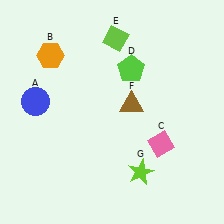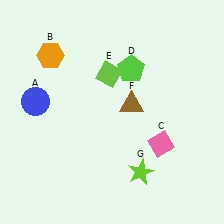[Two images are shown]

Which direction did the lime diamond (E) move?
The lime diamond (E) moved down.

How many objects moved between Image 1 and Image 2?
1 object moved between the two images.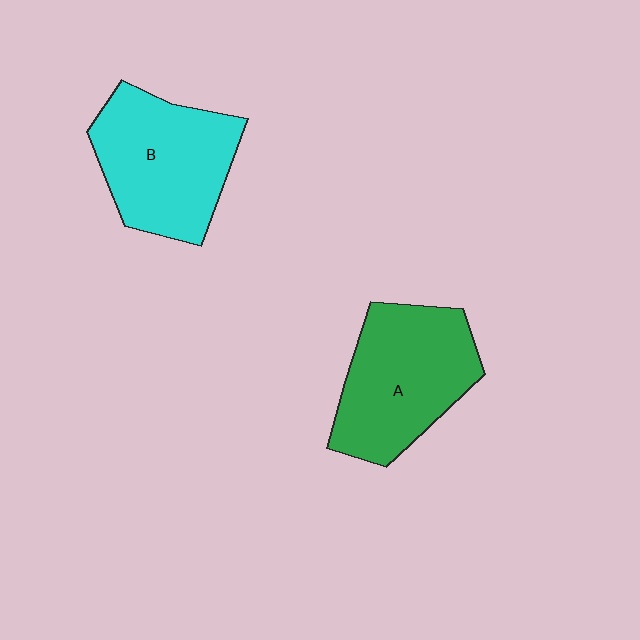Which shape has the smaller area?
Shape B (cyan).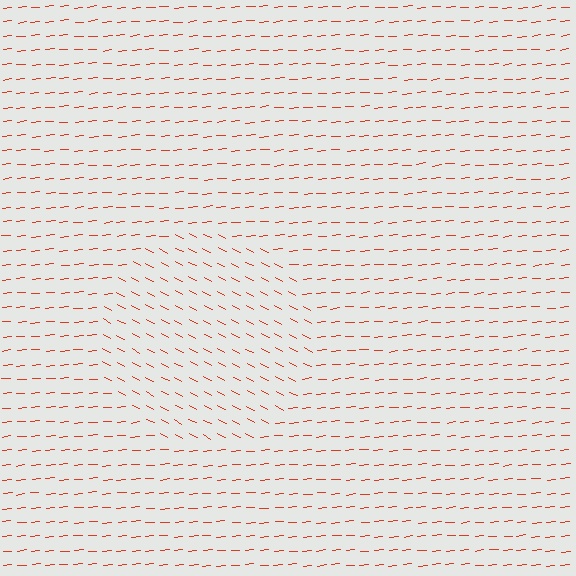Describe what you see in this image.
The image is filled with small red line segments. A circle region in the image has lines oriented differently from the surrounding lines, creating a visible texture boundary.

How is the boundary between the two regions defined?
The boundary is defined purely by a change in line orientation (approximately 33 degrees difference). All lines are the same color and thickness.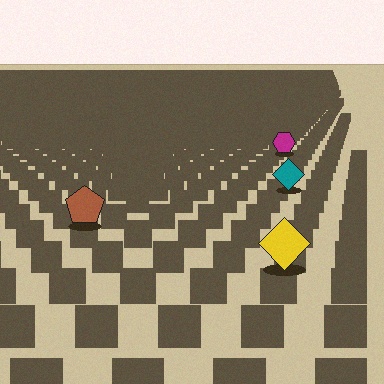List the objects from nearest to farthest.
From nearest to farthest: the yellow diamond, the brown pentagon, the teal diamond, the magenta hexagon.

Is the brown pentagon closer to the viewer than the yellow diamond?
No. The yellow diamond is closer — you can tell from the texture gradient: the ground texture is coarser near it.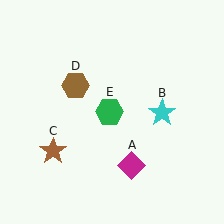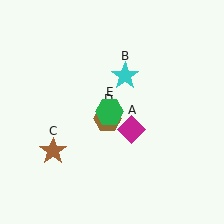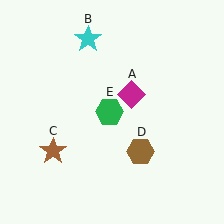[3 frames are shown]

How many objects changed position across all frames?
3 objects changed position: magenta diamond (object A), cyan star (object B), brown hexagon (object D).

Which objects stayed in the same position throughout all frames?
Brown star (object C) and green hexagon (object E) remained stationary.